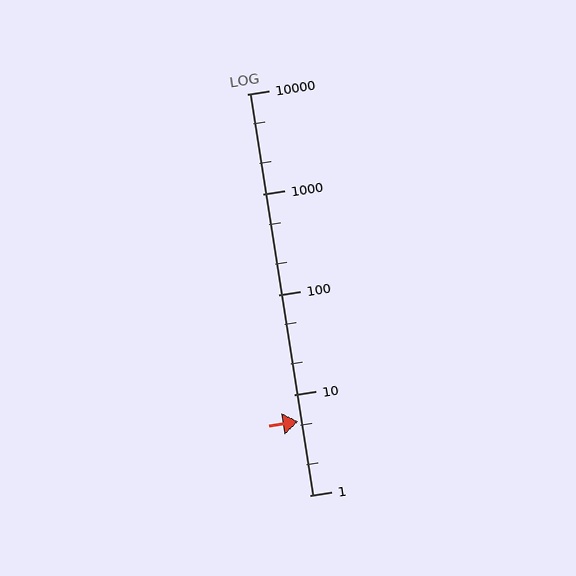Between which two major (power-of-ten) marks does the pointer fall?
The pointer is between 1 and 10.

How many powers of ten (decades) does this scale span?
The scale spans 4 decades, from 1 to 10000.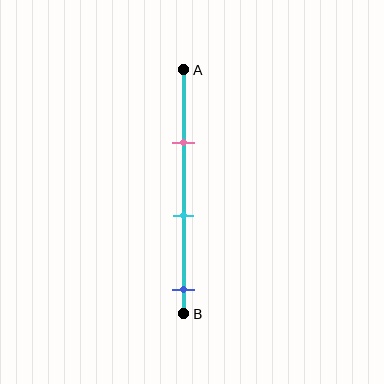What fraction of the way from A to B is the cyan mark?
The cyan mark is approximately 60% (0.6) of the way from A to B.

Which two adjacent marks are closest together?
The pink and cyan marks are the closest adjacent pair.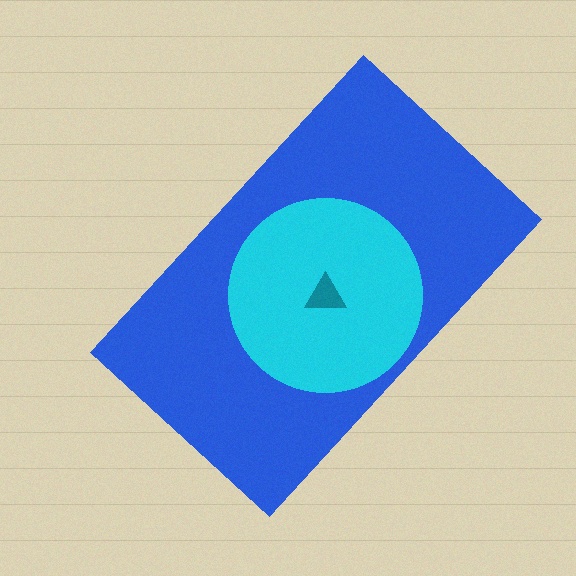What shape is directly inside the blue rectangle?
The cyan circle.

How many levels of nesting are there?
3.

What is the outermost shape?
The blue rectangle.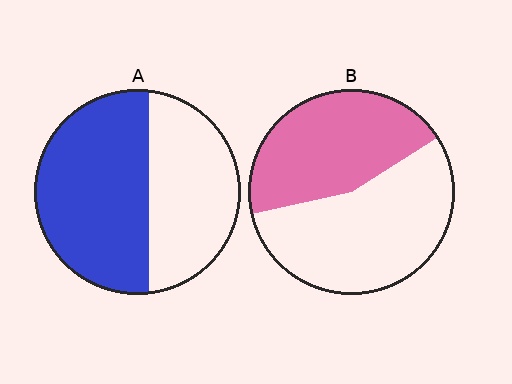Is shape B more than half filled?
No.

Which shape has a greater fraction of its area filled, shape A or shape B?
Shape A.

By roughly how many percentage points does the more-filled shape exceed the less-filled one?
By roughly 15 percentage points (A over B).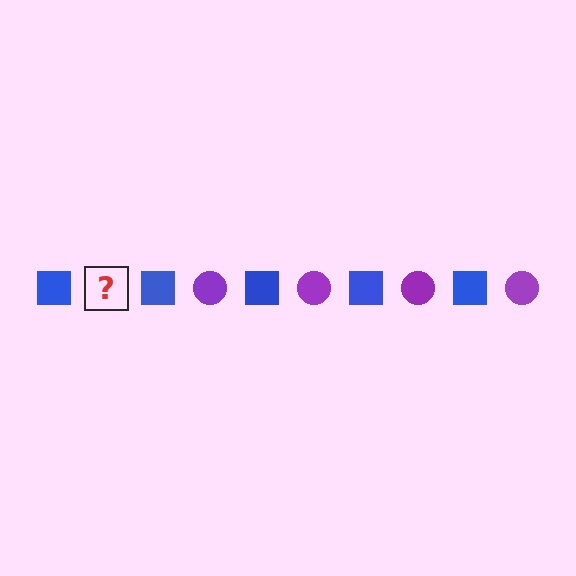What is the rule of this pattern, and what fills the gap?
The rule is that the pattern alternates between blue square and purple circle. The gap should be filled with a purple circle.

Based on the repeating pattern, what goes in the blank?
The blank should be a purple circle.